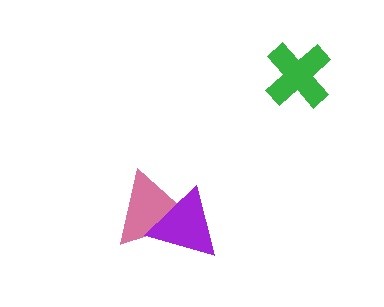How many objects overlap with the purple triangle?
1 object overlaps with the purple triangle.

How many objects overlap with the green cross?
0 objects overlap with the green cross.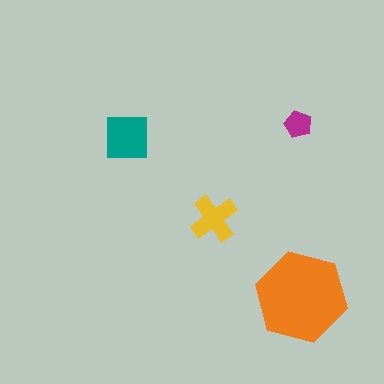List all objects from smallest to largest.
The magenta pentagon, the yellow cross, the teal square, the orange hexagon.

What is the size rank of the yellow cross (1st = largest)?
3rd.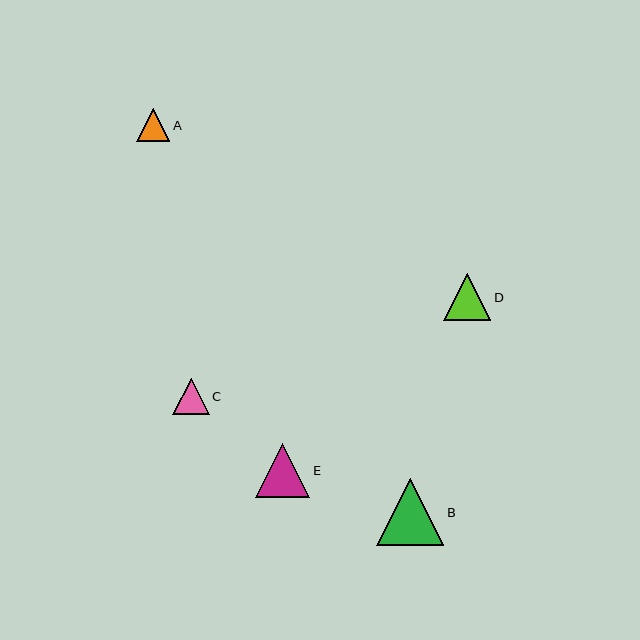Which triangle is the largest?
Triangle B is the largest with a size of approximately 67 pixels.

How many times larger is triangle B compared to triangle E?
Triangle B is approximately 1.2 times the size of triangle E.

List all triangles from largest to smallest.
From largest to smallest: B, E, D, C, A.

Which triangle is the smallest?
Triangle A is the smallest with a size of approximately 33 pixels.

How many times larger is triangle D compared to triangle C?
Triangle D is approximately 1.3 times the size of triangle C.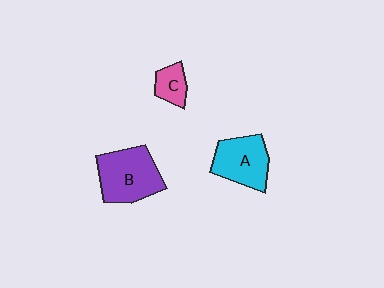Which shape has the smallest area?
Shape C (pink).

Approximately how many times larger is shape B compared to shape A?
Approximately 1.2 times.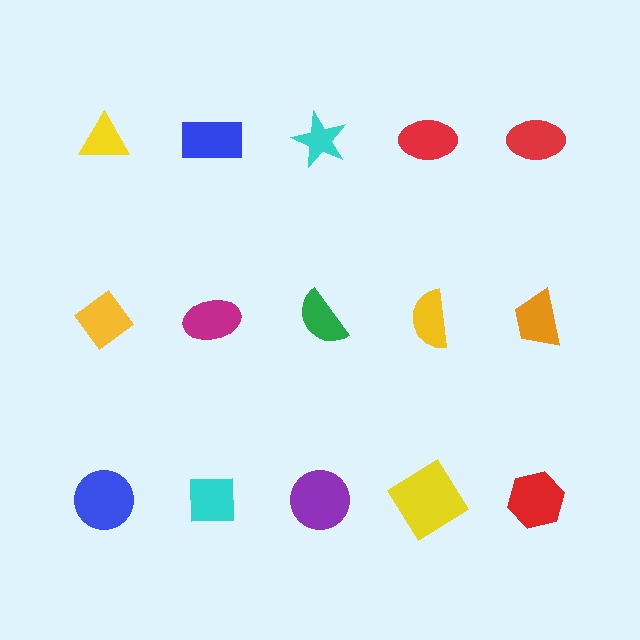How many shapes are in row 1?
5 shapes.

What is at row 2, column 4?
A yellow semicircle.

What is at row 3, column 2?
A cyan square.